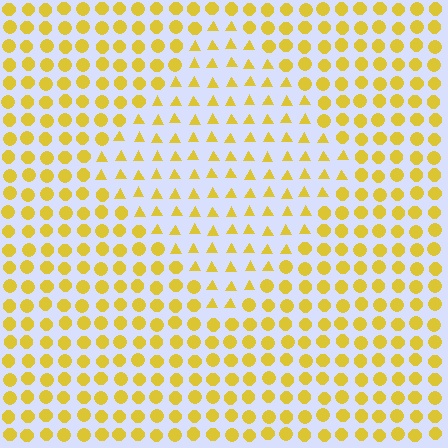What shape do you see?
I see a diamond.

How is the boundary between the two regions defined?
The boundary is defined by a change in element shape: triangles inside vs. circles outside. All elements share the same color and spacing.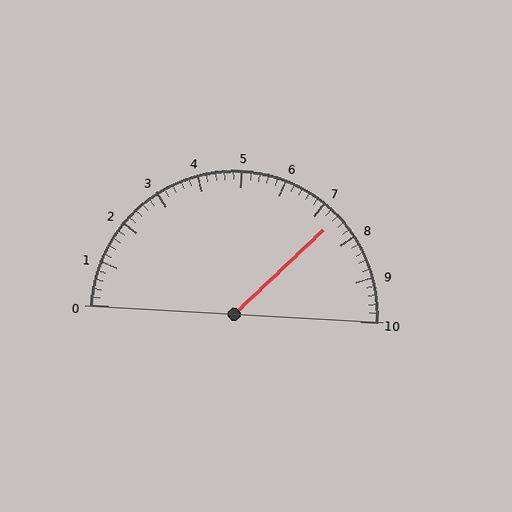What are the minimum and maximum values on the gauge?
The gauge ranges from 0 to 10.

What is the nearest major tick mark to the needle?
The nearest major tick mark is 7.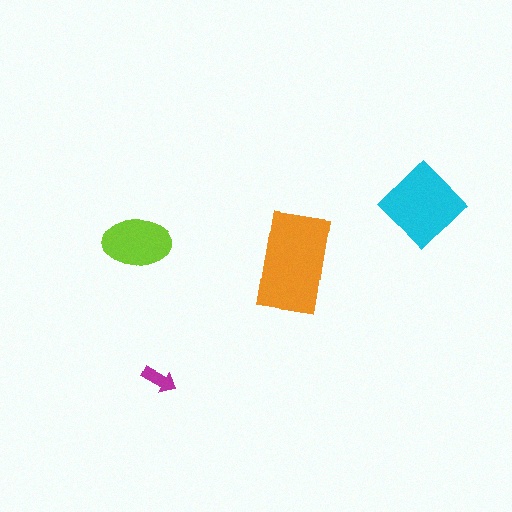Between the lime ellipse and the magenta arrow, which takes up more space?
The lime ellipse.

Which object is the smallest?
The magenta arrow.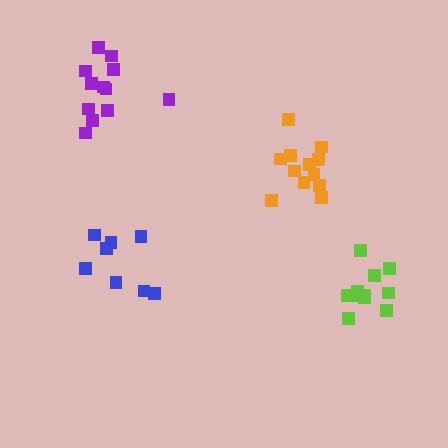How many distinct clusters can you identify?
There are 4 distinct clusters.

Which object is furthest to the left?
The purple cluster is leftmost.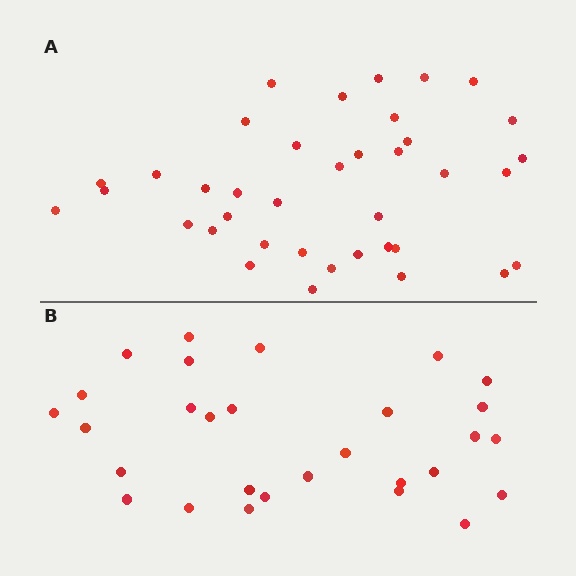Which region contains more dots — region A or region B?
Region A (the top region) has more dots.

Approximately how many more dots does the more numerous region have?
Region A has roughly 8 or so more dots than region B.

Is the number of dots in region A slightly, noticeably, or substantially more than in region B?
Region A has noticeably more, but not dramatically so. The ratio is roughly 1.3 to 1.